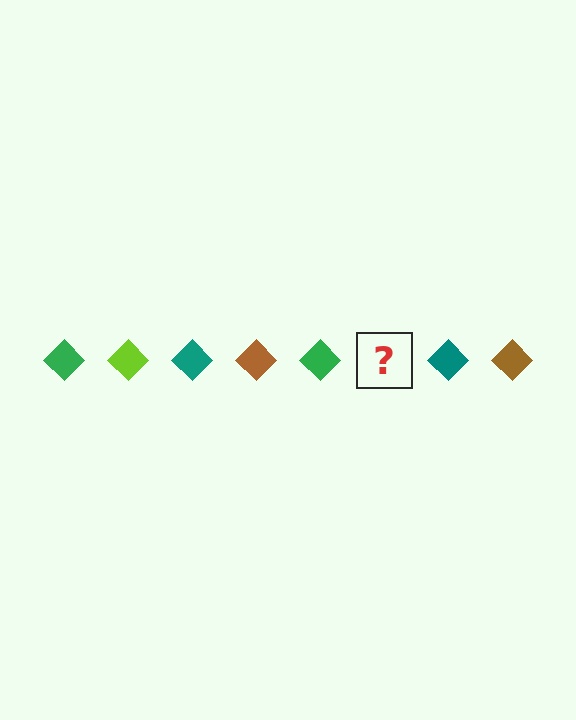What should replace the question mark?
The question mark should be replaced with a lime diamond.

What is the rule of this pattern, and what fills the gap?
The rule is that the pattern cycles through green, lime, teal, brown diamonds. The gap should be filled with a lime diamond.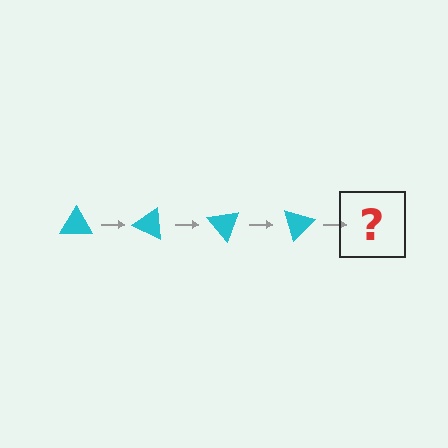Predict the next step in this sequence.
The next step is a cyan triangle rotated 100 degrees.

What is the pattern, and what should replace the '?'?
The pattern is that the triangle rotates 25 degrees each step. The '?' should be a cyan triangle rotated 100 degrees.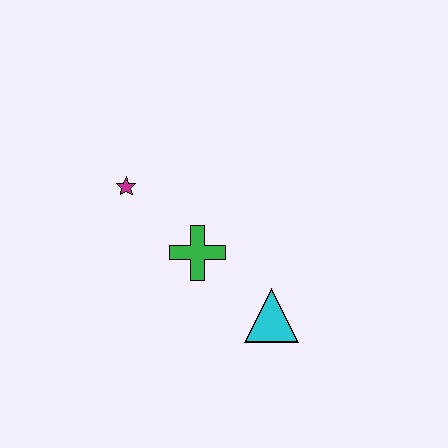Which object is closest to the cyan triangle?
The green cross is closest to the cyan triangle.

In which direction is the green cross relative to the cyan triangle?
The green cross is to the left of the cyan triangle.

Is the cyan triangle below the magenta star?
Yes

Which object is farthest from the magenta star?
The cyan triangle is farthest from the magenta star.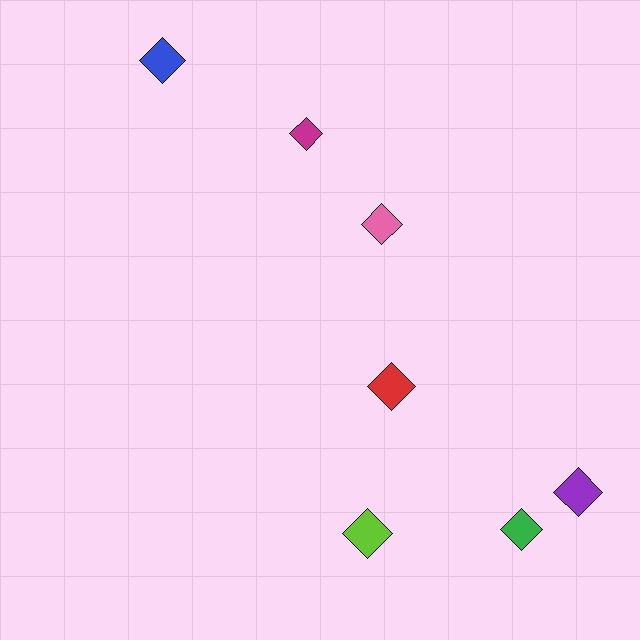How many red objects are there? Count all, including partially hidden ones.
There is 1 red object.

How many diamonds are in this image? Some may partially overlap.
There are 7 diamonds.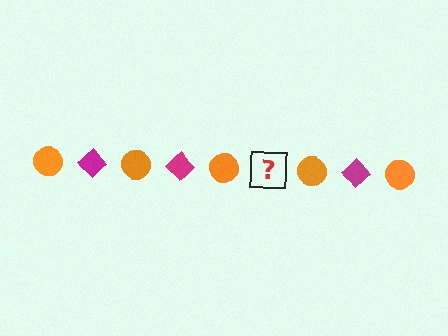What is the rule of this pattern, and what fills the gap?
The rule is that the pattern alternates between orange circle and magenta diamond. The gap should be filled with a magenta diamond.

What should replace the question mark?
The question mark should be replaced with a magenta diamond.